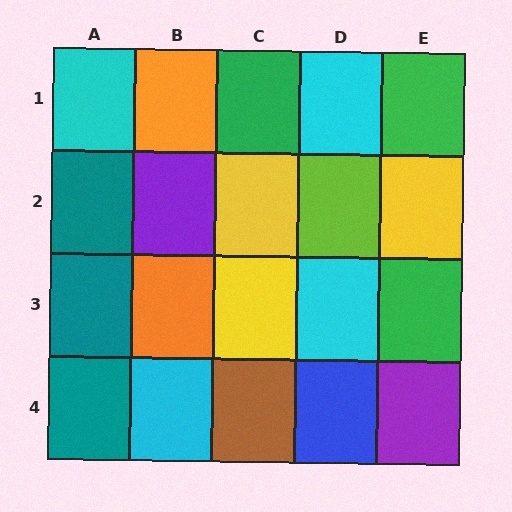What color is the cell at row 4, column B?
Cyan.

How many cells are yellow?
3 cells are yellow.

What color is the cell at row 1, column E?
Green.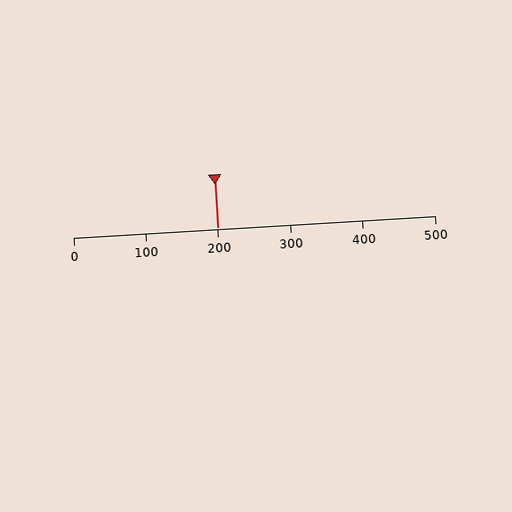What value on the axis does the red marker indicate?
The marker indicates approximately 200.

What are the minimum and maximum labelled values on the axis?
The axis runs from 0 to 500.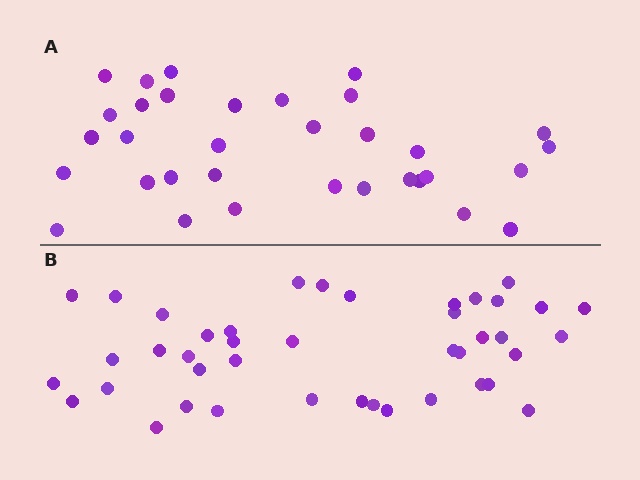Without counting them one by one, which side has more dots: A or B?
Region B (the bottom region) has more dots.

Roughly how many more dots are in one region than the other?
Region B has roughly 8 or so more dots than region A.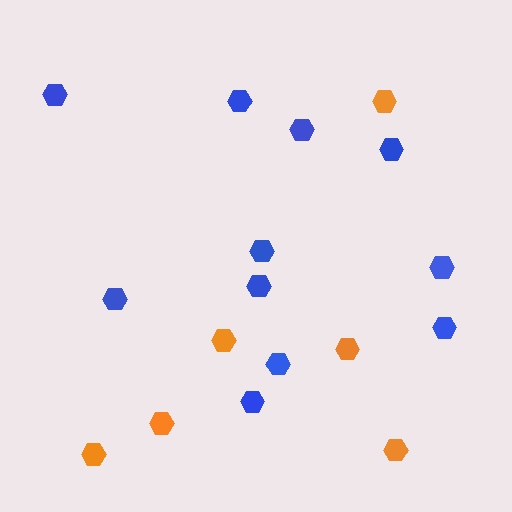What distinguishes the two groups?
There are 2 groups: one group of orange hexagons (6) and one group of blue hexagons (11).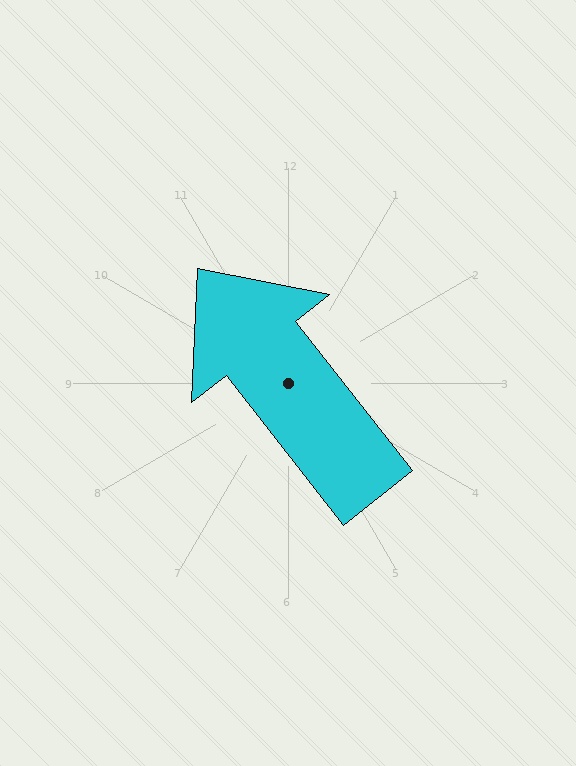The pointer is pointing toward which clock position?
Roughly 11 o'clock.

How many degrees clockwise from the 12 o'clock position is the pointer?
Approximately 322 degrees.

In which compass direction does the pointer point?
Northwest.